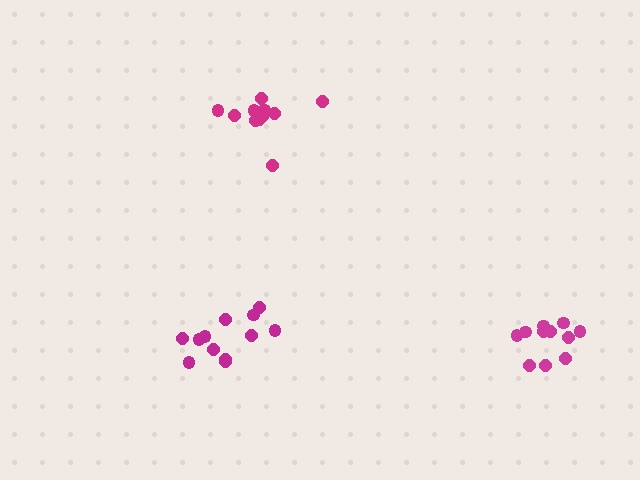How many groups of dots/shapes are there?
There are 3 groups.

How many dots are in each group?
Group 1: 11 dots, Group 2: 11 dots, Group 3: 12 dots (34 total).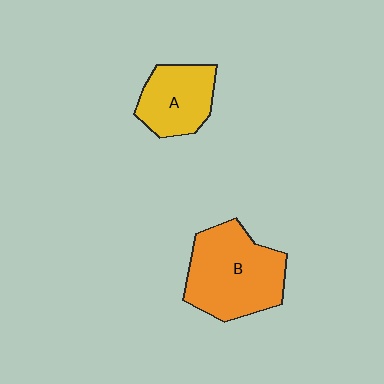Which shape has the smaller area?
Shape A (yellow).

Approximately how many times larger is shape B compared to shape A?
Approximately 1.6 times.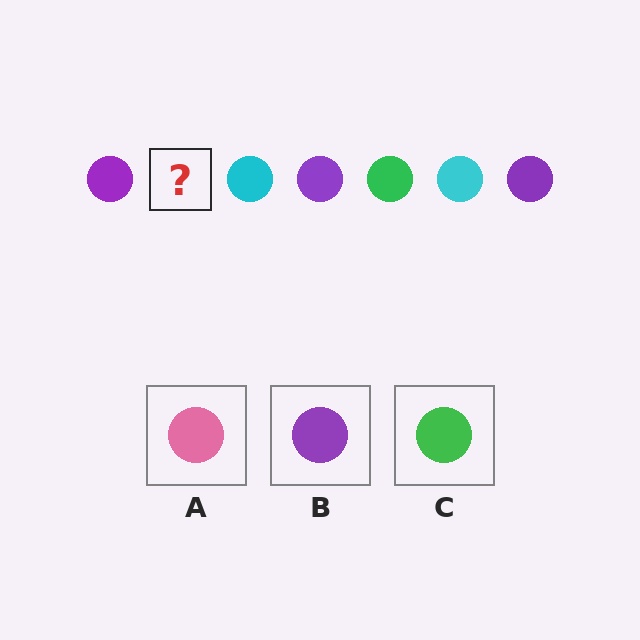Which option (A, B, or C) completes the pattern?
C.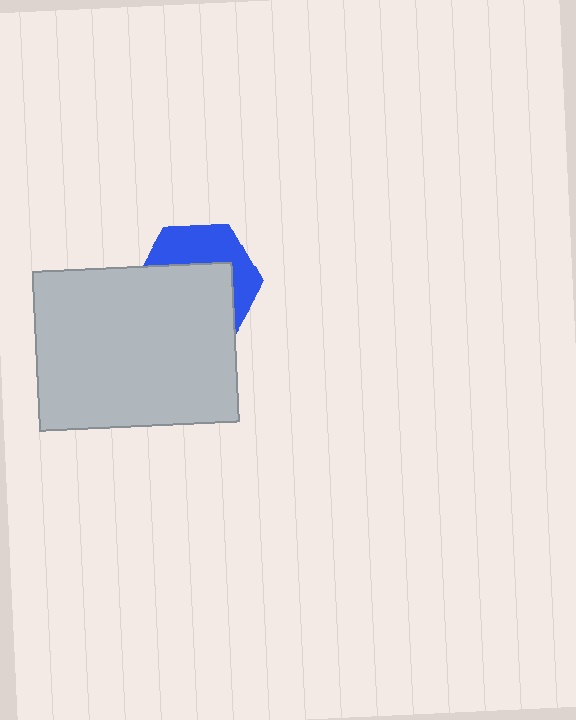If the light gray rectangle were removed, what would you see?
You would see the complete blue hexagon.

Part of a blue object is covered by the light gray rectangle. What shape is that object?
It is a hexagon.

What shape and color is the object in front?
The object in front is a light gray rectangle.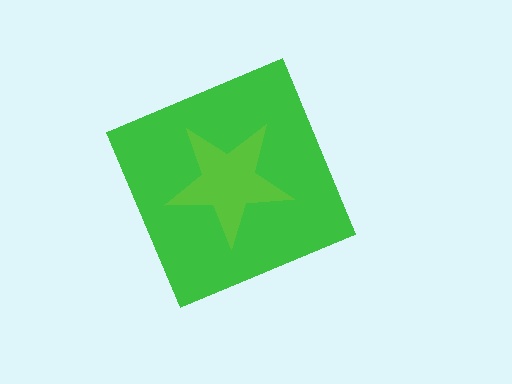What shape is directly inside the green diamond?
The lime star.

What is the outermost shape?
The green diamond.